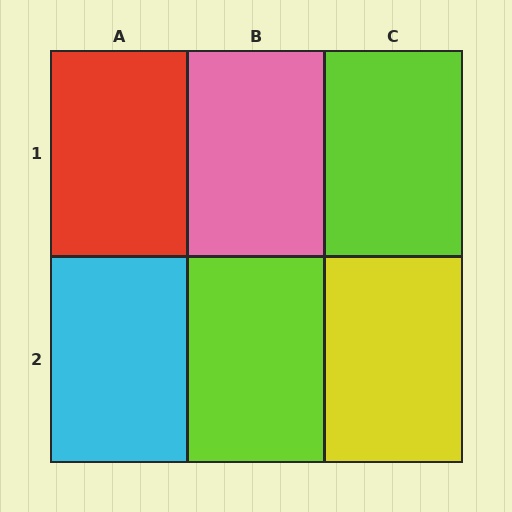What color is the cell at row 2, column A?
Cyan.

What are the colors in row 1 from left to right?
Red, pink, lime.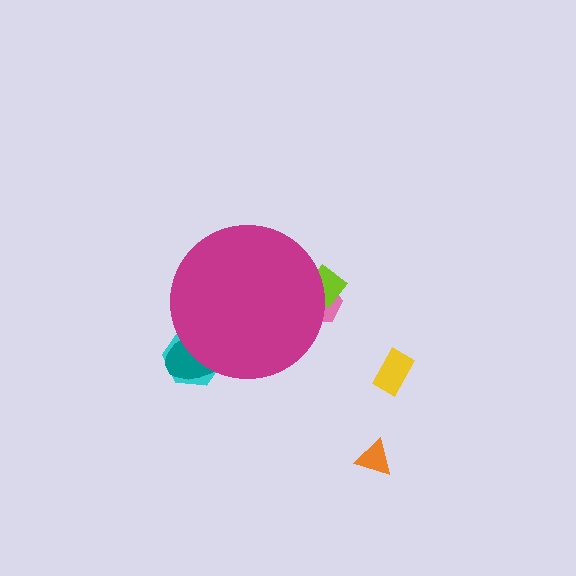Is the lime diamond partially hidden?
Yes, the lime diamond is partially hidden behind the magenta circle.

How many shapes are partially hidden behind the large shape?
4 shapes are partially hidden.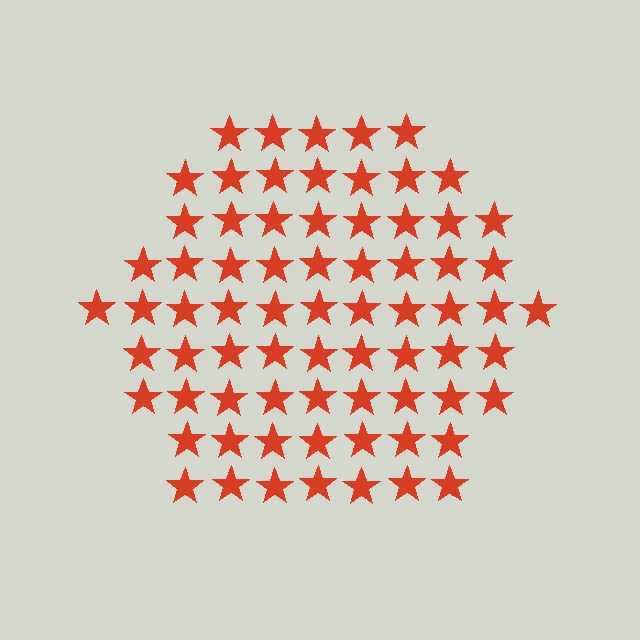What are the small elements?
The small elements are stars.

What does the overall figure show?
The overall figure shows a hexagon.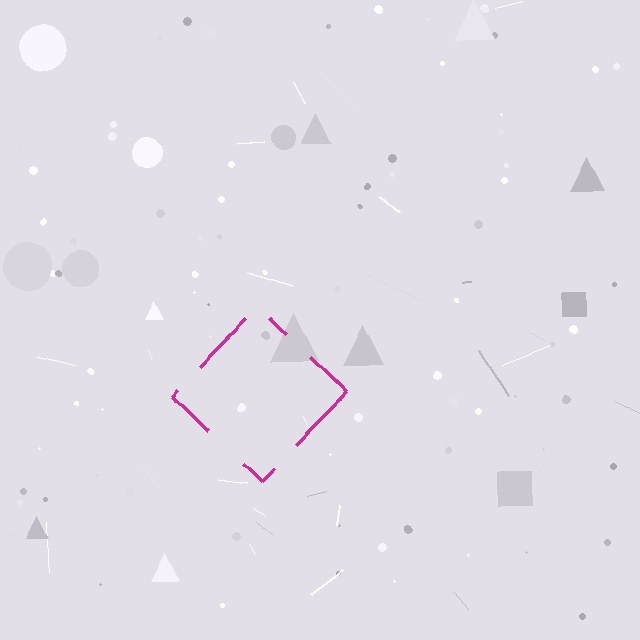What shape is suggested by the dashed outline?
The dashed outline suggests a diamond.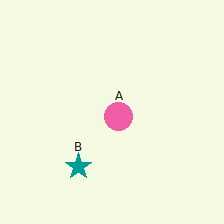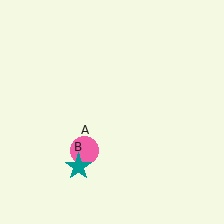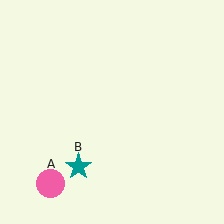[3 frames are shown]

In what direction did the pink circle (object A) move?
The pink circle (object A) moved down and to the left.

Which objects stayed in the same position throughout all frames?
Teal star (object B) remained stationary.